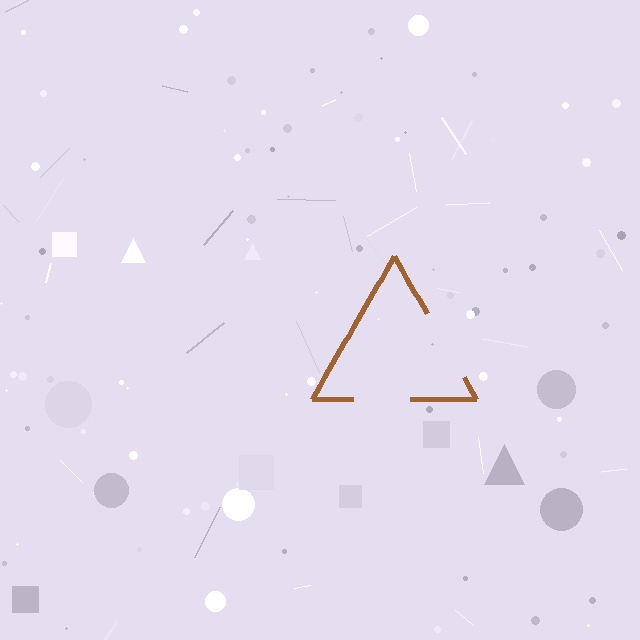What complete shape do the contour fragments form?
The contour fragments form a triangle.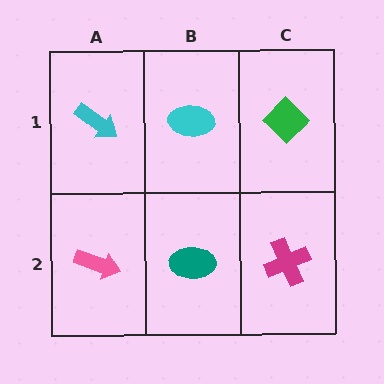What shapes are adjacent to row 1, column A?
A pink arrow (row 2, column A), a cyan ellipse (row 1, column B).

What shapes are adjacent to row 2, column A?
A cyan arrow (row 1, column A), a teal ellipse (row 2, column B).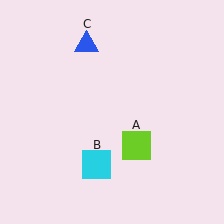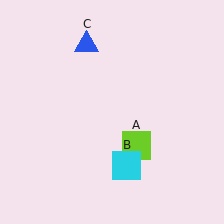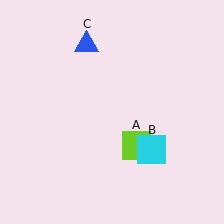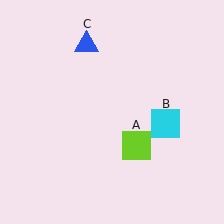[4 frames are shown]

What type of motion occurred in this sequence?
The cyan square (object B) rotated counterclockwise around the center of the scene.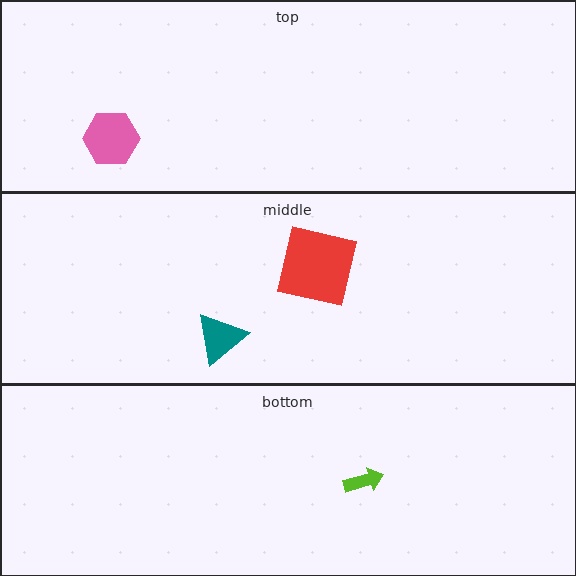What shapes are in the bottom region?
The lime arrow.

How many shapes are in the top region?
1.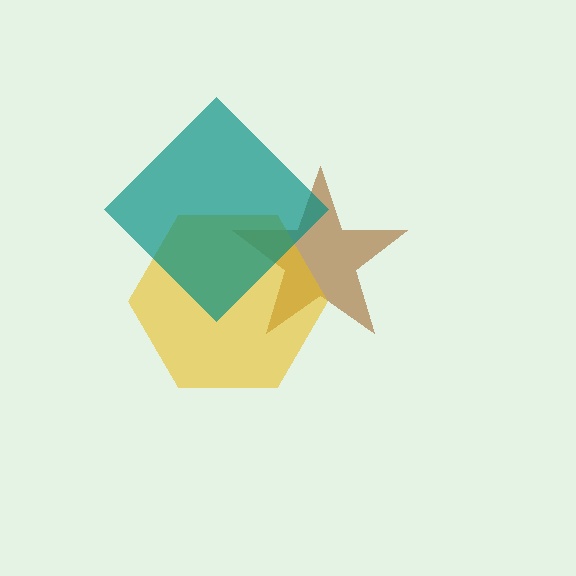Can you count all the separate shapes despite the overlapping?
Yes, there are 3 separate shapes.